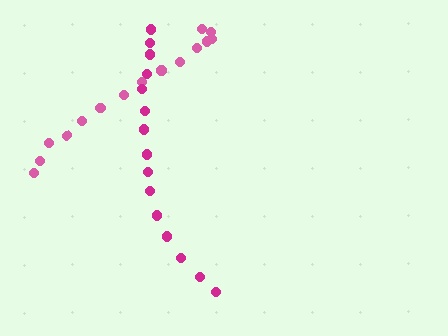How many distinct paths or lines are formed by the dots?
There are 2 distinct paths.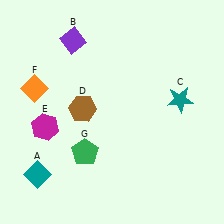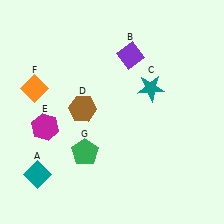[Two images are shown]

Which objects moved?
The objects that moved are: the purple diamond (B), the teal star (C).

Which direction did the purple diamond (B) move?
The purple diamond (B) moved right.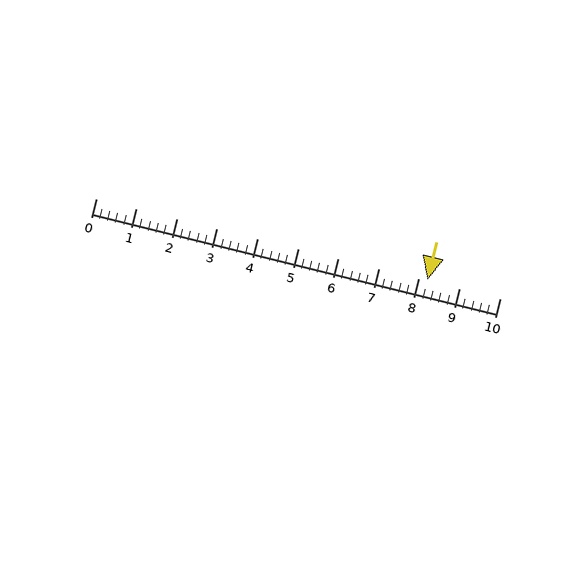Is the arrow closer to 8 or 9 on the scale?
The arrow is closer to 8.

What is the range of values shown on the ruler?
The ruler shows values from 0 to 10.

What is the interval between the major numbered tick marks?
The major tick marks are spaced 1 units apart.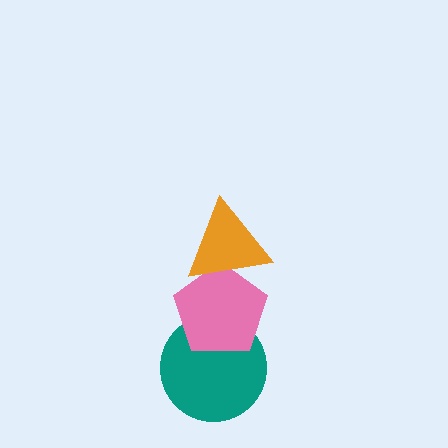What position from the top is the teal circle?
The teal circle is 3rd from the top.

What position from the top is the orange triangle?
The orange triangle is 1st from the top.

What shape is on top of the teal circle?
The pink pentagon is on top of the teal circle.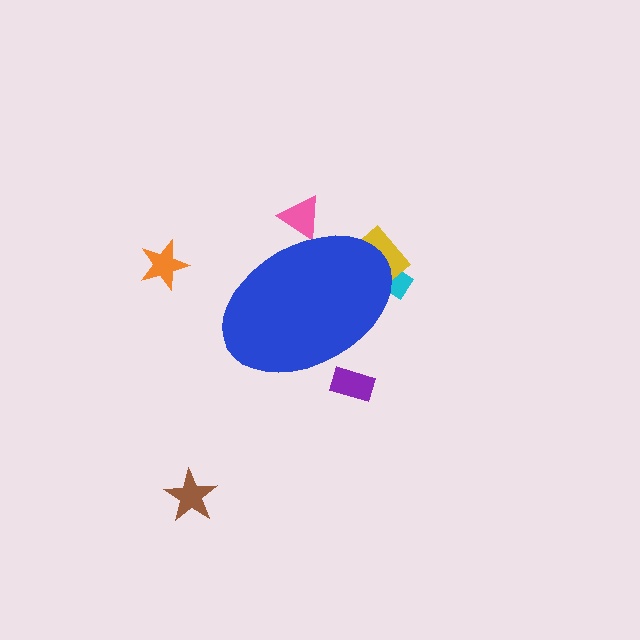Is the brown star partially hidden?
No, the brown star is fully visible.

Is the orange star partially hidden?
No, the orange star is fully visible.